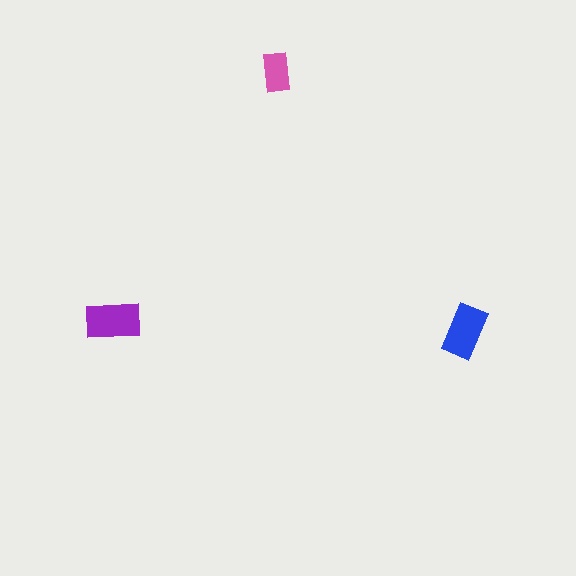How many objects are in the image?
There are 3 objects in the image.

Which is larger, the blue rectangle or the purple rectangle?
The purple one.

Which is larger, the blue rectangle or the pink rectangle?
The blue one.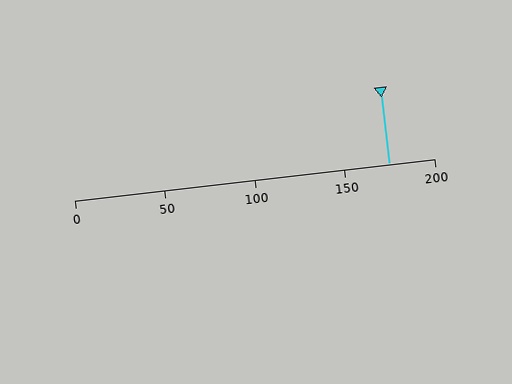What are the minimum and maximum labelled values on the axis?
The axis runs from 0 to 200.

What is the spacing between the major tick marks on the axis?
The major ticks are spaced 50 apart.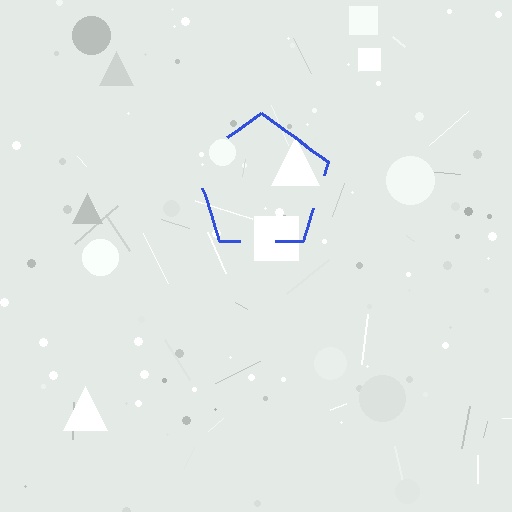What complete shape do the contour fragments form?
The contour fragments form a pentagon.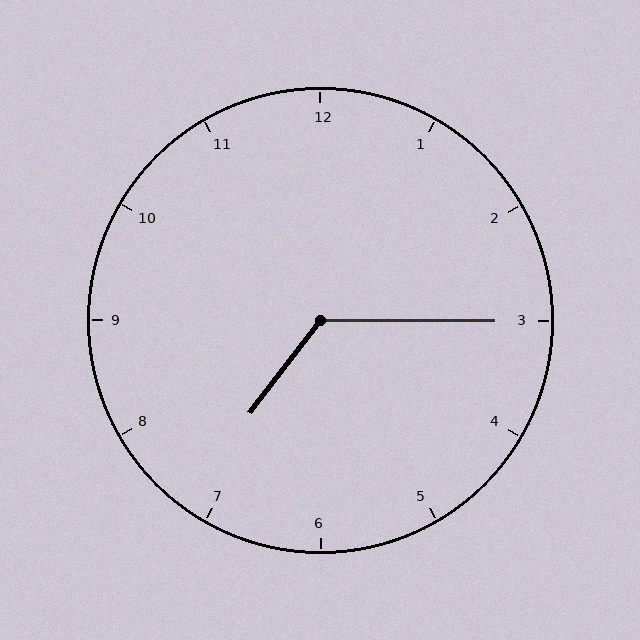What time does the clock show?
7:15.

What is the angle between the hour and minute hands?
Approximately 128 degrees.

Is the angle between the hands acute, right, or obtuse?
It is obtuse.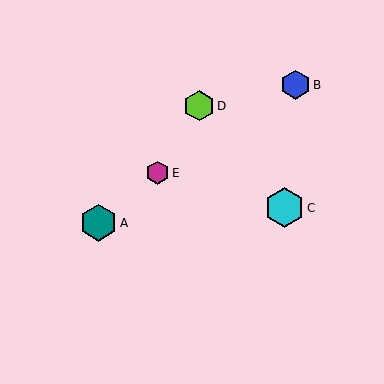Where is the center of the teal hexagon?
The center of the teal hexagon is at (98, 223).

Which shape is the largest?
The cyan hexagon (labeled C) is the largest.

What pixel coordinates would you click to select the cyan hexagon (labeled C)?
Click at (284, 208) to select the cyan hexagon C.